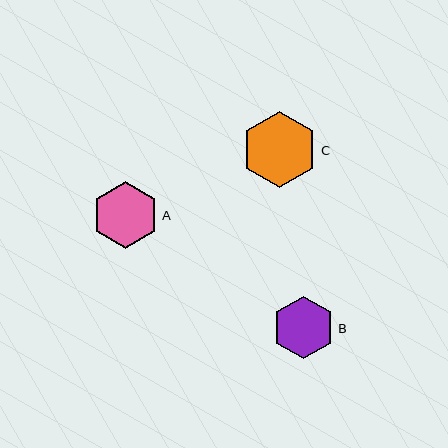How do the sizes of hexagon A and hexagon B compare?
Hexagon A and hexagon B are approximately the same size.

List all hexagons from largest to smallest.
From largest to smallest: C, A, B.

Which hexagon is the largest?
Hexagon C is the largest with a size of approximately 76 pixels.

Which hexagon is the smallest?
Hexagon B is the smallest with a size of approximately 62 pixels.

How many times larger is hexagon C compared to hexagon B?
Hexagon C is approximately 1.2 times the size of hexagon B.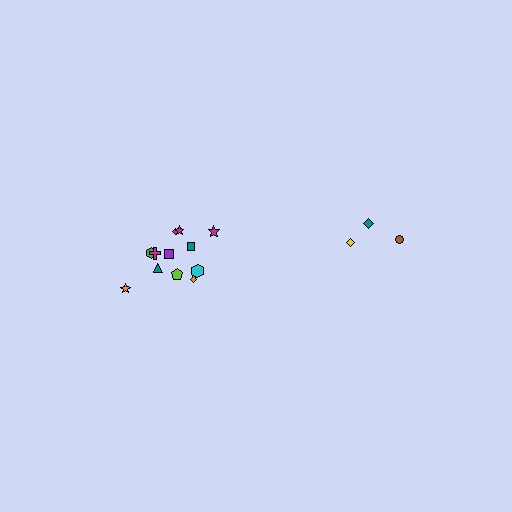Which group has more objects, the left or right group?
The left group.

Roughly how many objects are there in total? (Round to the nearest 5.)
Roughly 15 objects in total.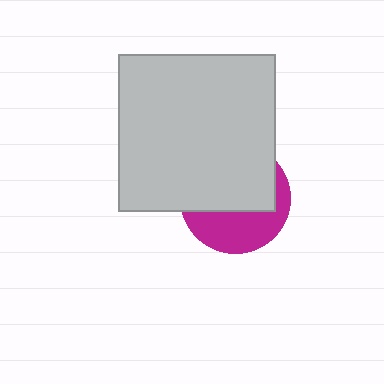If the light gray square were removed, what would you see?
You would see the complete magenta circle.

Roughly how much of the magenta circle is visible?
A small part of it is visible (roughly 41%).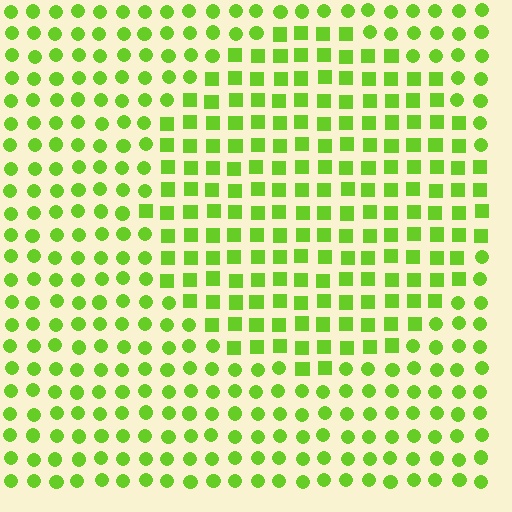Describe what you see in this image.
The image is filled with small lime elements arranged in a uniform grid. A circle-shaped region contains squares, while the surrounding area contains circles. The boundary is defined purely by the change in element shape.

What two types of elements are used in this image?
The image uses squares inside the circle region and circles outside it.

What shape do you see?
I see a circle.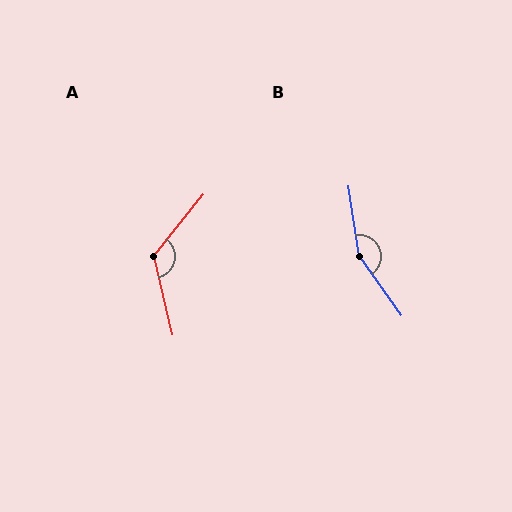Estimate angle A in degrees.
Approximately 128 degrees.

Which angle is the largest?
B, at approximately 154 degrees.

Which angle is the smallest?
A, at approximately 128 degrees.